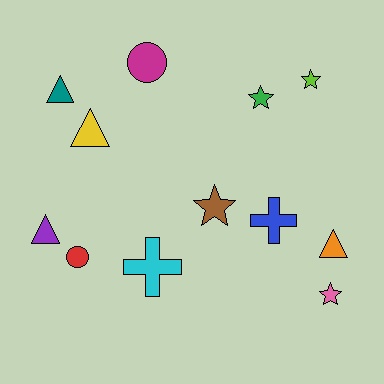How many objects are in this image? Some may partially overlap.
There are 12 objects.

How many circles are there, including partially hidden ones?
There are 2 circles.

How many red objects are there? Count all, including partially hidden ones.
There is 1 red object.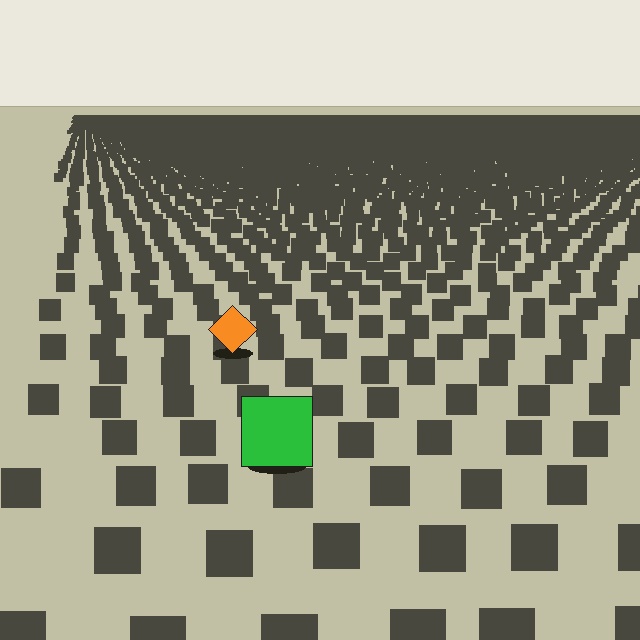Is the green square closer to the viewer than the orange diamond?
Yes. The green square is closer — you can tell from the texture gradient: the ground texture is coarser near it.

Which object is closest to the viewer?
The green square is closest. The texture marks near it are larger and more spread out.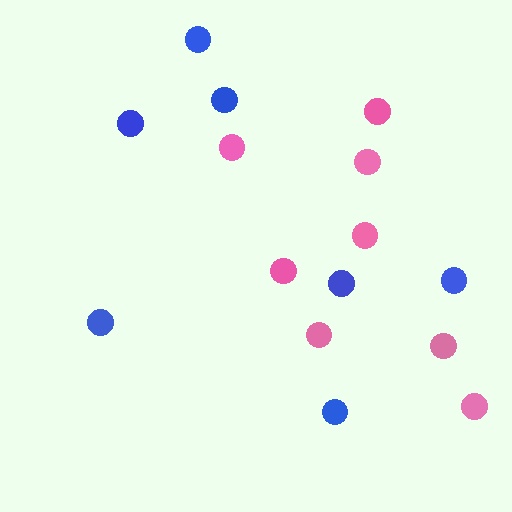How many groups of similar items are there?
There are 2 groups: one group of pink circles (8) and one group of blue circles (7).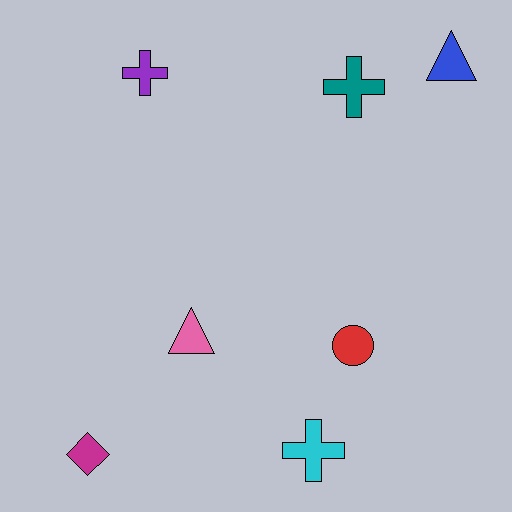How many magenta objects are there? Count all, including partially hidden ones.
There is 1 magenta object.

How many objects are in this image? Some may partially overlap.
There are 7 objects.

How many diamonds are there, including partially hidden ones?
There is 1 diamond.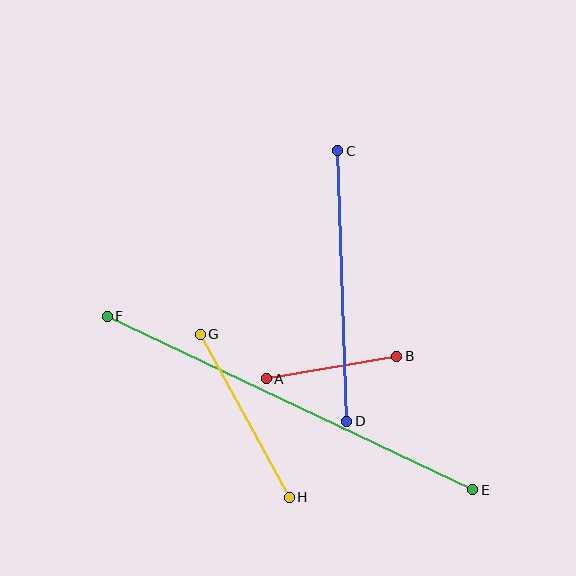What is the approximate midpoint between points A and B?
The midpoint is at approximately (332, 367) pixels.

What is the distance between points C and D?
The distance is approximately 271 pixels.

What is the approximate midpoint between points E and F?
The midpoint is at approximately (290, 403) pixels.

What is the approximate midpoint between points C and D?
The midpoint is at approximately (342, 286) pixels.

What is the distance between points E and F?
The distance is approximately 404 pixels.